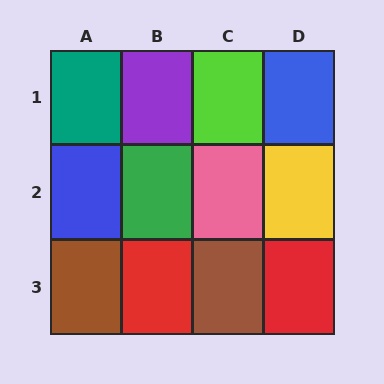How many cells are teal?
1 cell is teal.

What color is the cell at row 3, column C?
Brown.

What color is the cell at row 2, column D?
Yellow.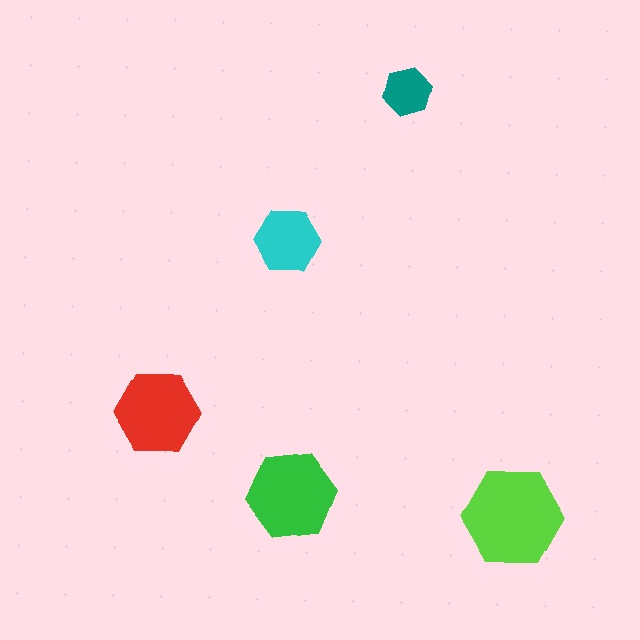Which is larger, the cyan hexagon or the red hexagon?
The red one.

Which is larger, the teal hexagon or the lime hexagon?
The lime one.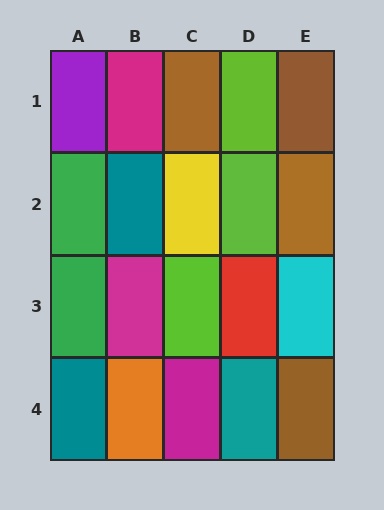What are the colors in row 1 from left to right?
Purple, magenta, brown, lime, brown.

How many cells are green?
2 cells are green.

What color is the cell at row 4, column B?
Orange.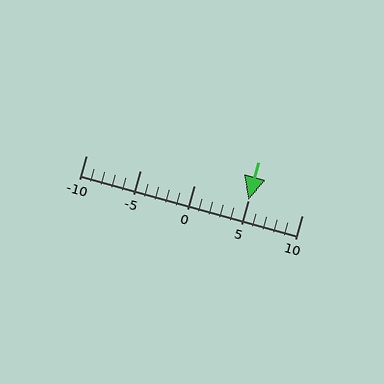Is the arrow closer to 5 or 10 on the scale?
The arrow is closer to 5.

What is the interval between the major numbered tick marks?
The major tick marks are spaced 5 units apart.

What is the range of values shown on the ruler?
The ruler shows values from -10 to 10.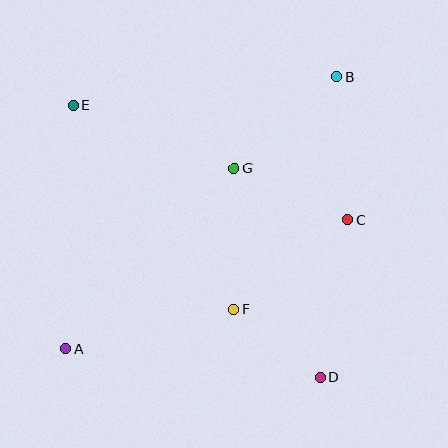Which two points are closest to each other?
Points D and F are closest to each other.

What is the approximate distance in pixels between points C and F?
The distance between C and F is approximately 144 pixels.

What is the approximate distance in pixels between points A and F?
The distance between A and F is approximately 173 pixels.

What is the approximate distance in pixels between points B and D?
The distance between B and D is approximately 301 pixels.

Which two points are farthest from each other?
Points A and B are farthest from each other.